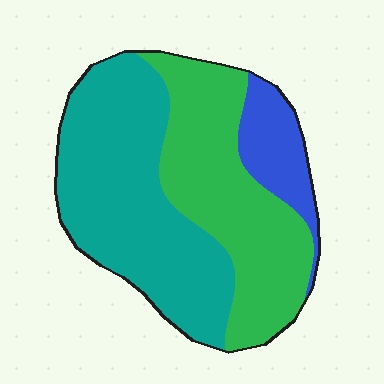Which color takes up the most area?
Teal, at roughly 50%.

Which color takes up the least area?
Blue, at roughly 10%.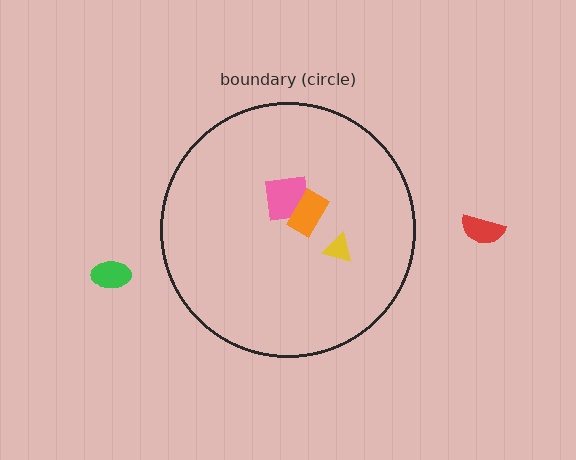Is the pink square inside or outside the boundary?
Inside.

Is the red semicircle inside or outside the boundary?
Outside.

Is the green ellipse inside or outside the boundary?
Outside.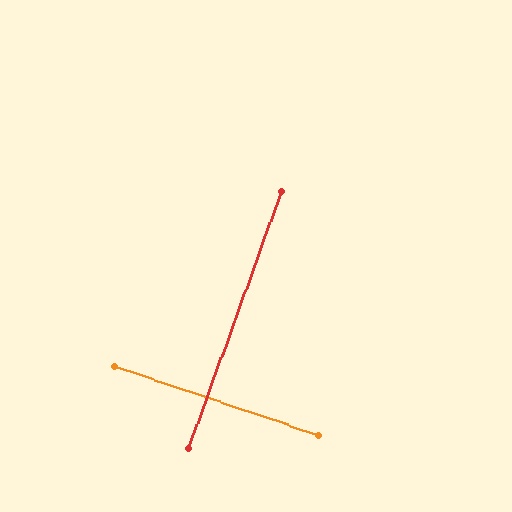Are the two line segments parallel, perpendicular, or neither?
Perpendicular — they meet at approximately 89°.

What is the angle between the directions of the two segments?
Approximately 89 degrees.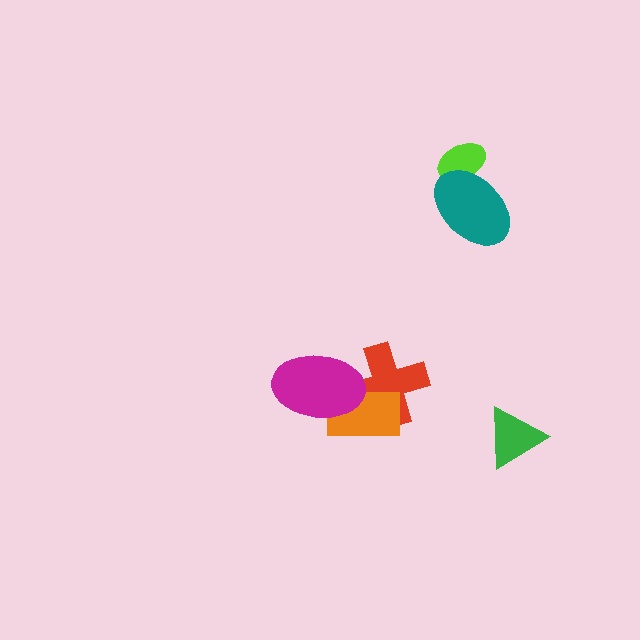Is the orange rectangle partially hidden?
Yes, it is partially covered by another shape.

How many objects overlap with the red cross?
2 objects overlap with the red cross.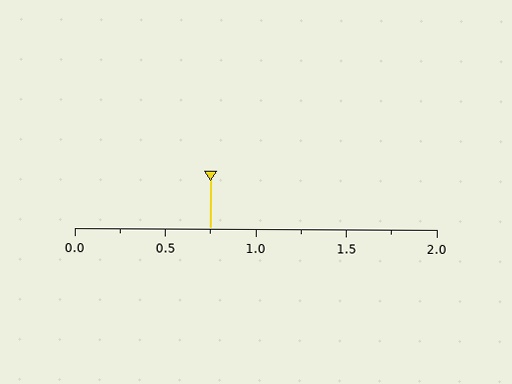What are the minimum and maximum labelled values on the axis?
The axis runs from 0.0 to 2.0.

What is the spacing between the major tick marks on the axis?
The major ticks are spaced 0.5 apart.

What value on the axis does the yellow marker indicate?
The marker indicates approximately 0.75.